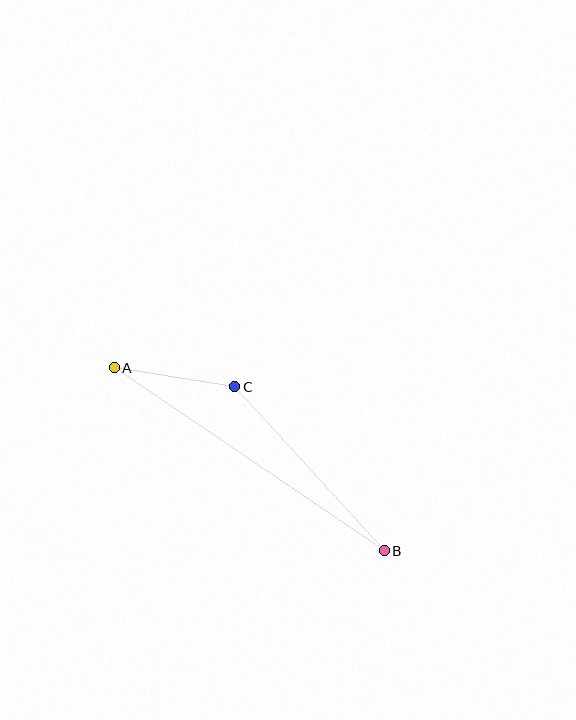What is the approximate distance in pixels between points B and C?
The distance between B and C is approximately 222 pixels.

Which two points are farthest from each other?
Points A and B are farthest from each other.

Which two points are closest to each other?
Points A and C are closest to each other.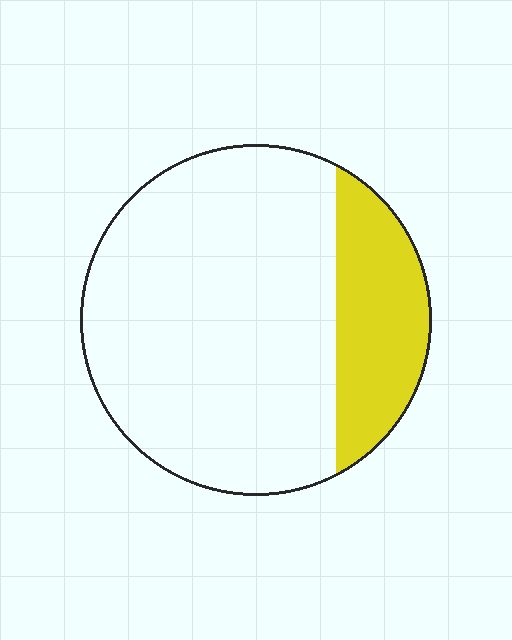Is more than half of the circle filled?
No.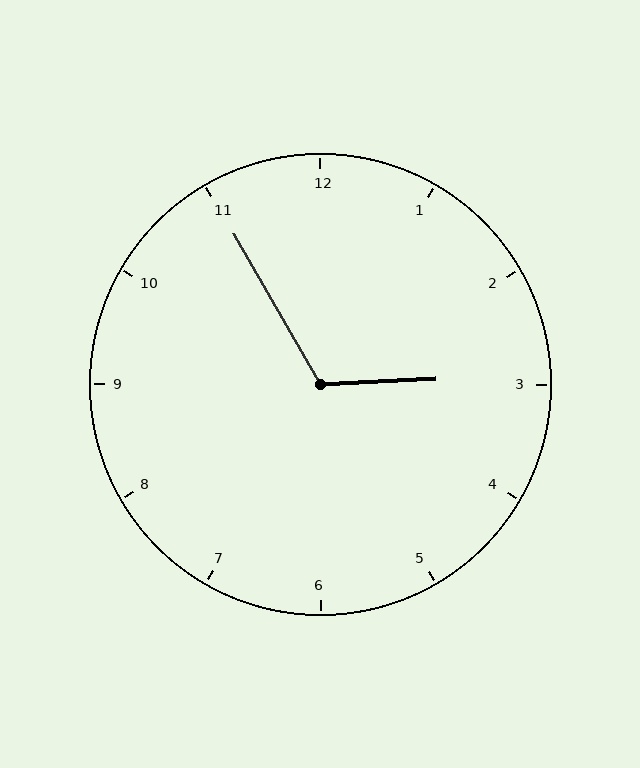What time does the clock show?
2:55.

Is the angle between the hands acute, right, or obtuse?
It is obtuse.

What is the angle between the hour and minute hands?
Approximately 118 degrees.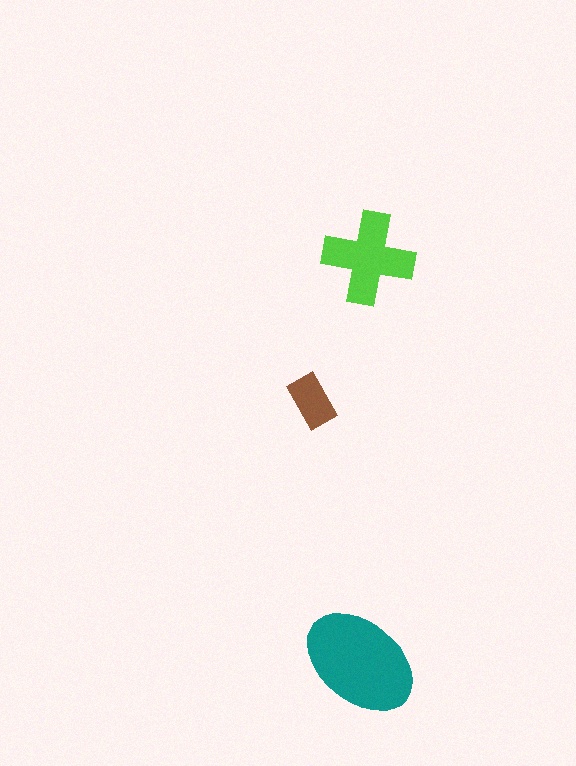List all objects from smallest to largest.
The brown rectangle, the lime cross, the teal ellipse.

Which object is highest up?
The lime cross is topmost.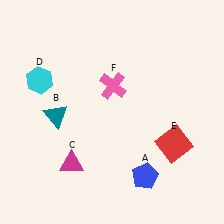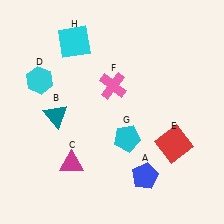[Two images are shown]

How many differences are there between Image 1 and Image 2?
There are 2 differences between the two images.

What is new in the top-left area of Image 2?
A cyan square (H) was added in the top-left area of Image 2.